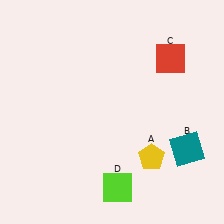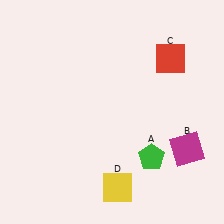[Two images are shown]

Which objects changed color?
A changed from yellow to green. B changed from teal to magenta. D changed from lime to yellow.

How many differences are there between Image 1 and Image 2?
There are 3 differences between the two images.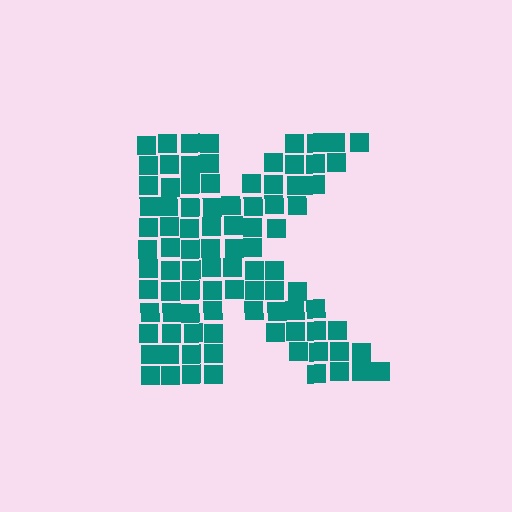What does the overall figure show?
The overall figure shows the letter K.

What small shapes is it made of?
It is made of small squares.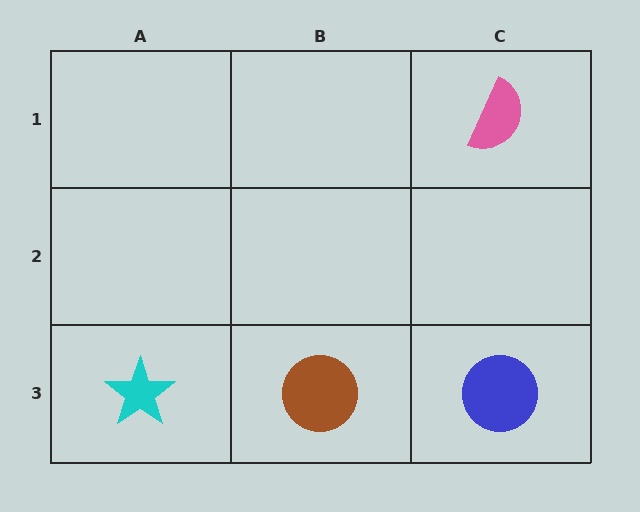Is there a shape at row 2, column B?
No, that cell is empty.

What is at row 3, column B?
A brown circle.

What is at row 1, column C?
A pink semicircle.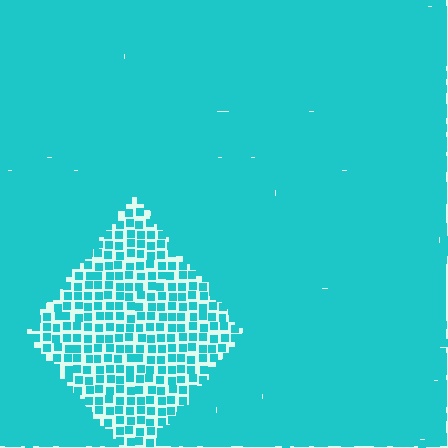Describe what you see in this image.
The image contains small cyan elements arranged at two different densities. A diamond-shaped region is visible where the elements are less densely packed than the surrounding area.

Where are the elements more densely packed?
The elements are more densely packed outside the diamond boundary.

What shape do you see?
I see a diamond.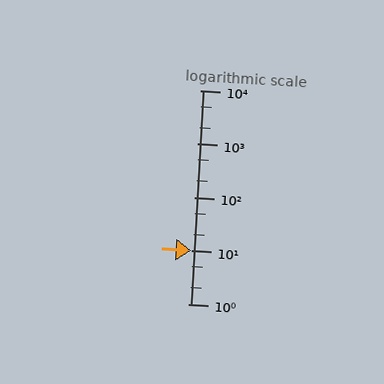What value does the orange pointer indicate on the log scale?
The pointer indicates approximately 10.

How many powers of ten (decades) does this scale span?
The scale spans 4 decades, from 1 to 10000.